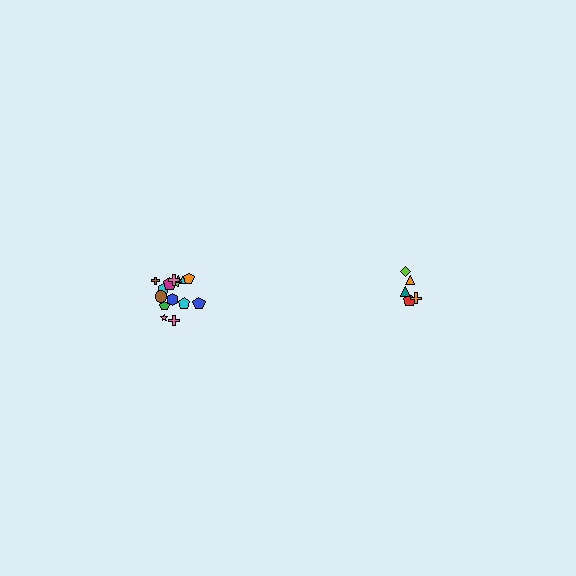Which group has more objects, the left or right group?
The left group.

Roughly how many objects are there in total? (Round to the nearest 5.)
Roughly 20 objects in total.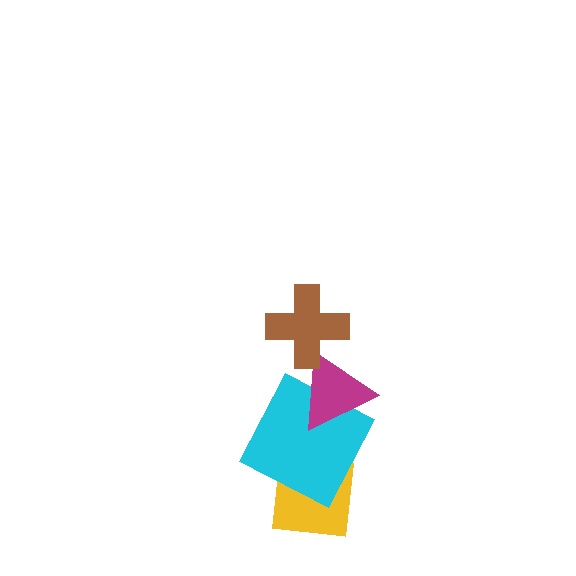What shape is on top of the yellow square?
The cyan square is on top of the yellow square.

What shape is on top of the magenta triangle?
The brown cross is on top of the magenta triangle.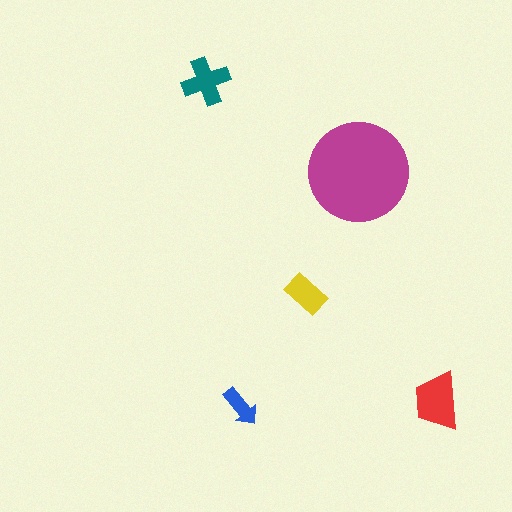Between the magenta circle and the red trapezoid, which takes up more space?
The magenta circle.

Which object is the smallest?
The blue arrow.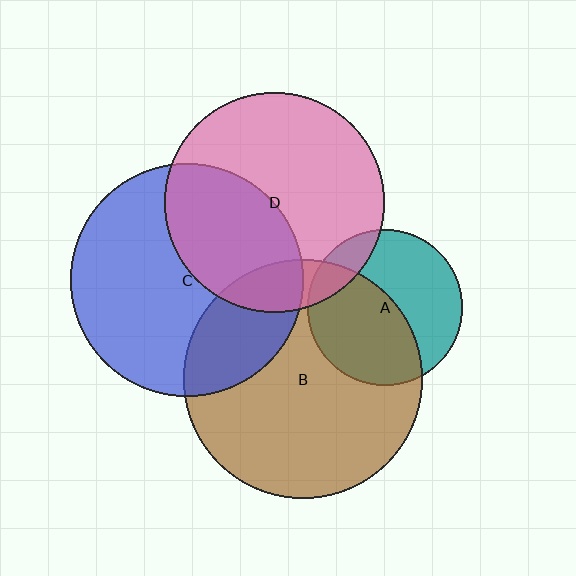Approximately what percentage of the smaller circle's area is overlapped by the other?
Approximately 50%.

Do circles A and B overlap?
Yes.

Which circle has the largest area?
Circle B (brown).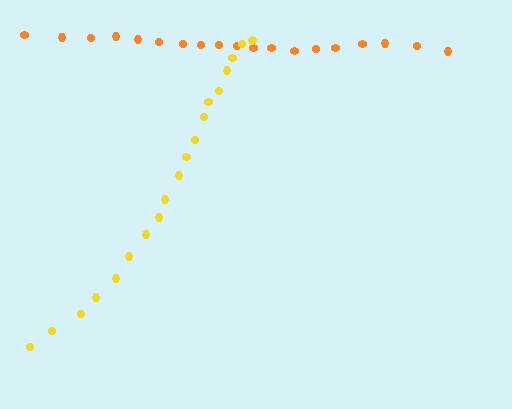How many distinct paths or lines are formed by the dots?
There are 2 distinct paths.